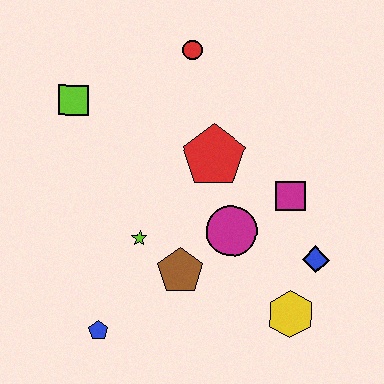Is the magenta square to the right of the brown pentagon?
Yes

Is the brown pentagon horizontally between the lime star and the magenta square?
Yes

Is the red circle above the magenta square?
Yes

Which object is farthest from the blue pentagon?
The red circle is farthest from the blue pentagon.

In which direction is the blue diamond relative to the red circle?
The blue diamond is below the red circle.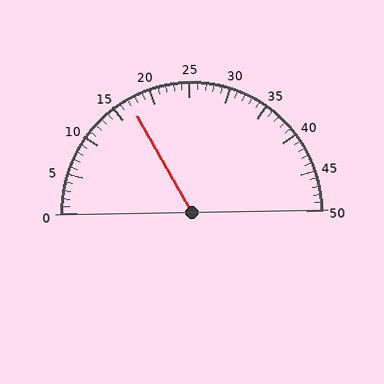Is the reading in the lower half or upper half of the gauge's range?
The reading is in the lower half of the range (0 to 50).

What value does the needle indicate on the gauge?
The needle indicates approximately 17.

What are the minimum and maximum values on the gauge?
The gauge ranges from 0 to 50.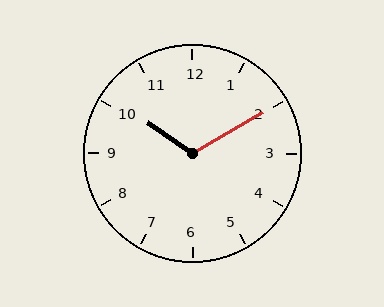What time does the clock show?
10:10.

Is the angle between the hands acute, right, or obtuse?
It is obtuse.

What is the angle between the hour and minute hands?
Approximately 115 degrees.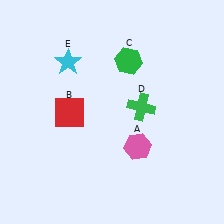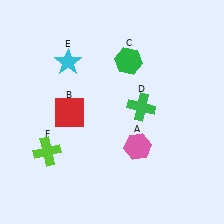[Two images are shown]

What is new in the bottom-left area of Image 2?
A lime cross (F) was added in the bottom-left area of Image 2.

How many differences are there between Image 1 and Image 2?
There is 1 difference between the two images.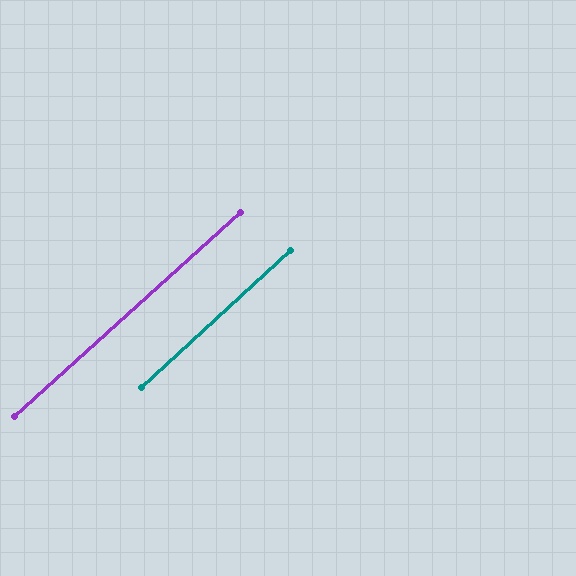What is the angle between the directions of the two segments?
Approximately 1 degree.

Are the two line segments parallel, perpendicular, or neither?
Parallel — their directions differ by only 0.5°.